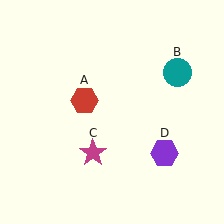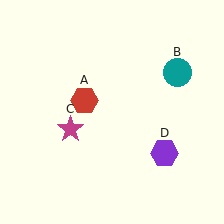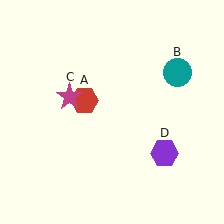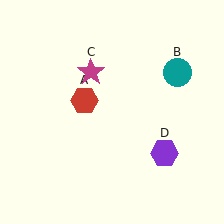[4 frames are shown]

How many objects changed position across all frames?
1 object changed position: magenta star (object C).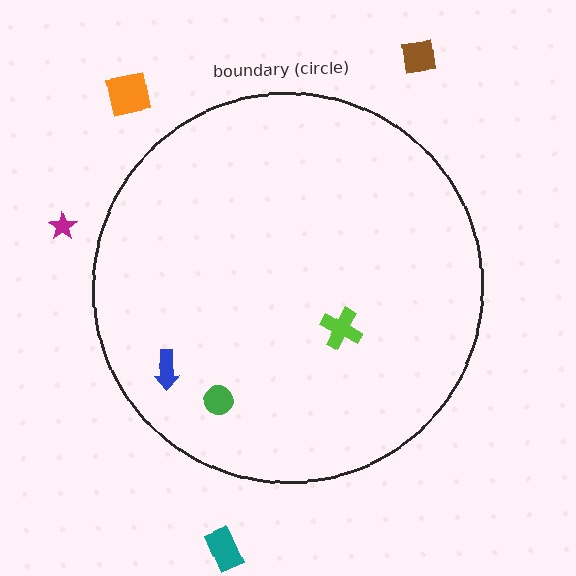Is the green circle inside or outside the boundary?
Inside.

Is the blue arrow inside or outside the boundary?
Inside.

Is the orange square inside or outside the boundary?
Outside.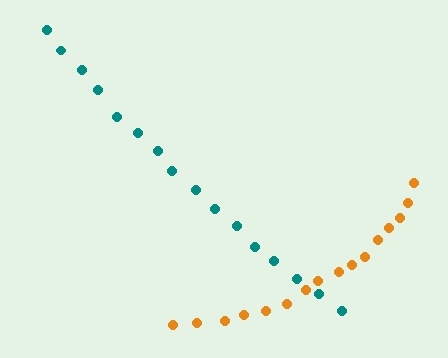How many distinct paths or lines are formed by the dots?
There are 2 distinct paths.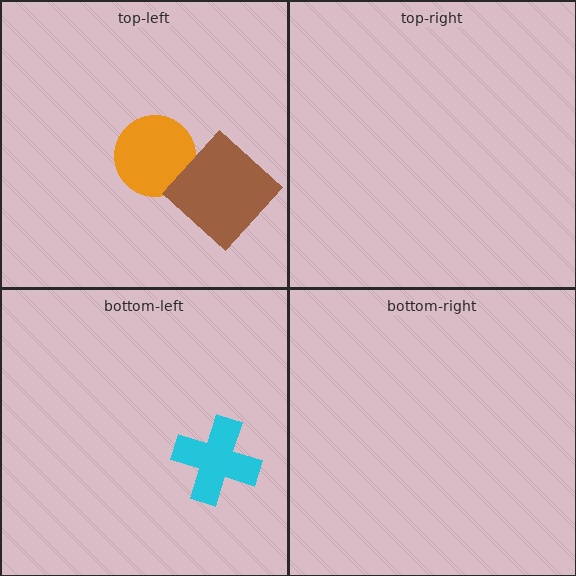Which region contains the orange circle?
The top-left region.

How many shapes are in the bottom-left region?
1.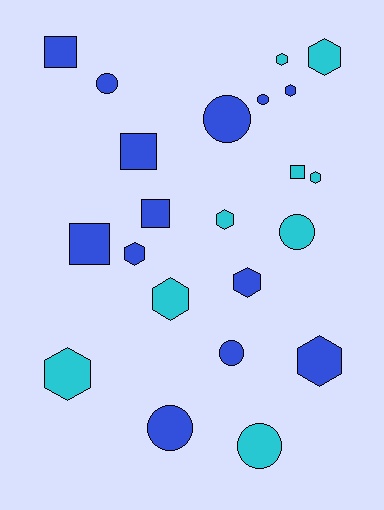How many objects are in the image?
There are 22 objects.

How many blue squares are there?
There are 4 blue squares.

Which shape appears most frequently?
Hexagon, with 10 objects.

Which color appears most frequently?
Blue, with 13 objects.